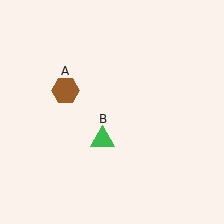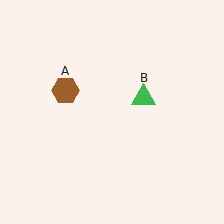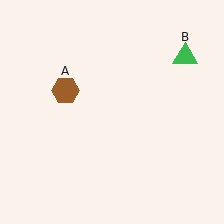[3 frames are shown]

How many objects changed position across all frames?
1 object changed position: green triangle (object B).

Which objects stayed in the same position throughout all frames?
Brown hexagon (object A) remained stationary.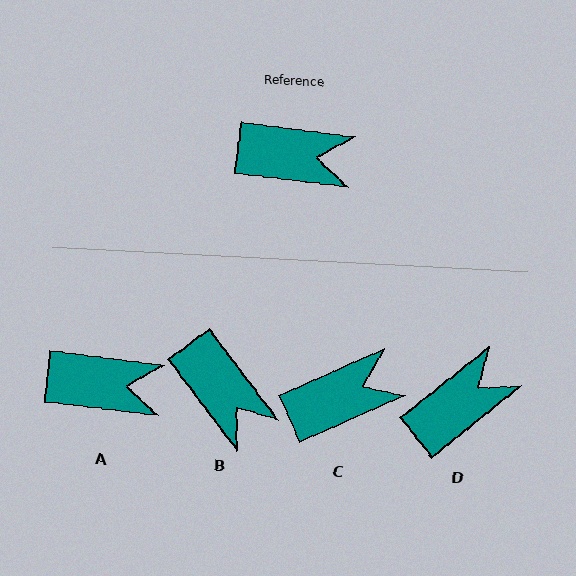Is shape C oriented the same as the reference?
No, it is off by about 31 degrees.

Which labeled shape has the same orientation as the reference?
A.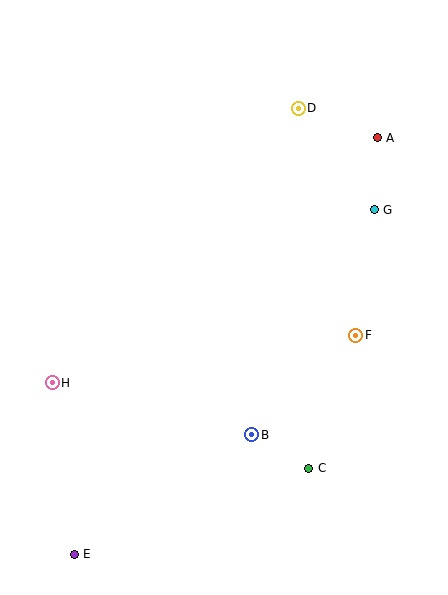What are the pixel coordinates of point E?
Point E is at (74, 554).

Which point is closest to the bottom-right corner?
Point C is closest to the bottom-right corner.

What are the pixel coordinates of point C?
Point C is at (309, 468).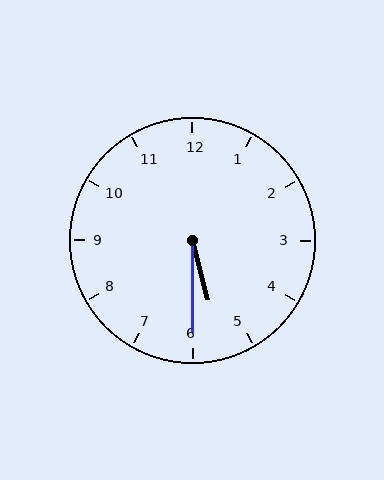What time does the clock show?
5:30.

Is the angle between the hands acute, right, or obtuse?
It is acute.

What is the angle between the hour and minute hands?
Approximately 15 degrees.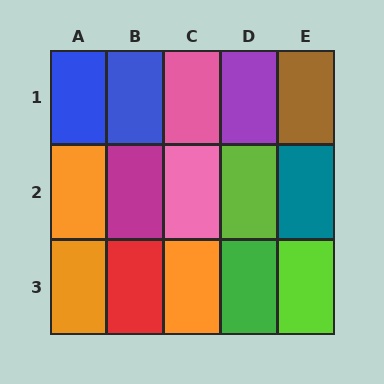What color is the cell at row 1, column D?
Purple.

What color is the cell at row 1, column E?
Brown.